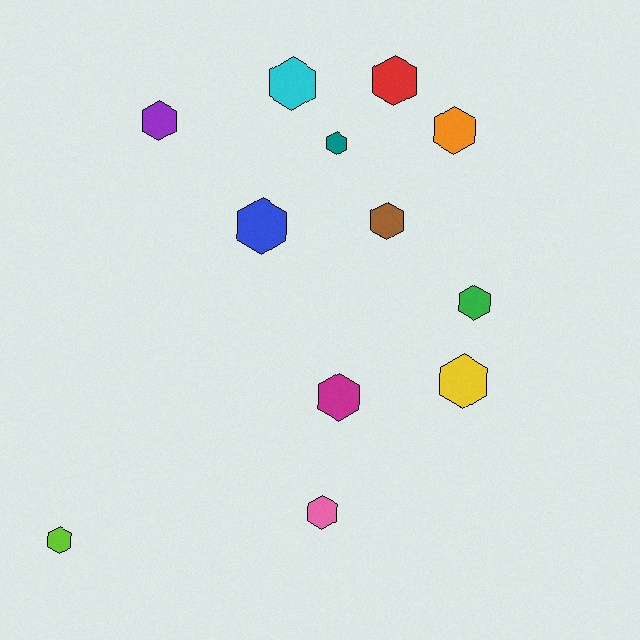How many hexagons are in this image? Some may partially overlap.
There are 12 hexagons.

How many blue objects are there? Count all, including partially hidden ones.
There is 1 blue object.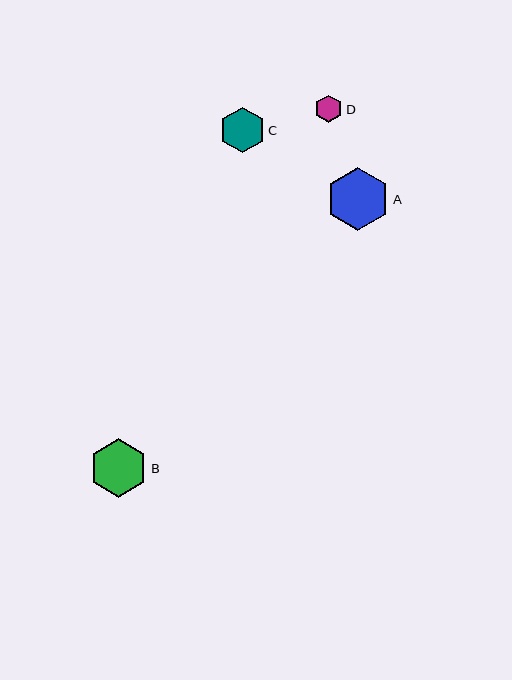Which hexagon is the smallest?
Hexagon D is the smallest with a size of approximately 28 pixels.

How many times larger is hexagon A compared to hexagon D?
Hexagon A is approximately 2.3 times the size of hexagon D.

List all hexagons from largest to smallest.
From largest to smallest: A, B, C, D.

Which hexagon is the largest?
Hexagon A is the largest with a size of approximately 63 pixels.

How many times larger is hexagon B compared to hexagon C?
Hexagon B is approximately 1.3 times the size of hexagon C.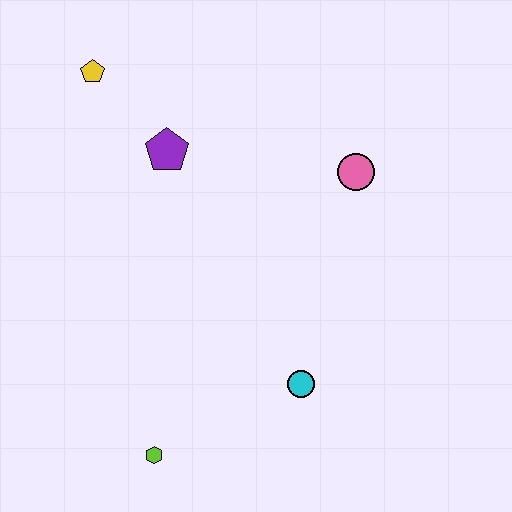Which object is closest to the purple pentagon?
The yellow pentagon is closest to the purple pentagon.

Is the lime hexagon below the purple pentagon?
Yes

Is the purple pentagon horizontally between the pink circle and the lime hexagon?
Yes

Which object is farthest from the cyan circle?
The yellow pentagon is farthest from the cyan circle.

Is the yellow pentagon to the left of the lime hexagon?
Yes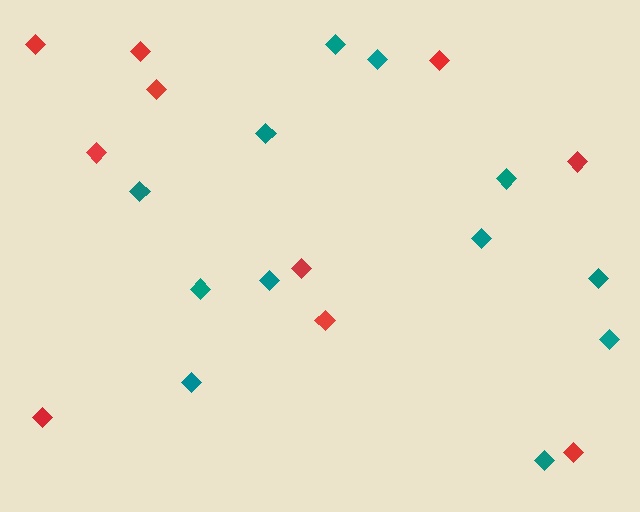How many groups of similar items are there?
There are 2 groups: one group of teal diamonds (12) and one group of red diamonds (10).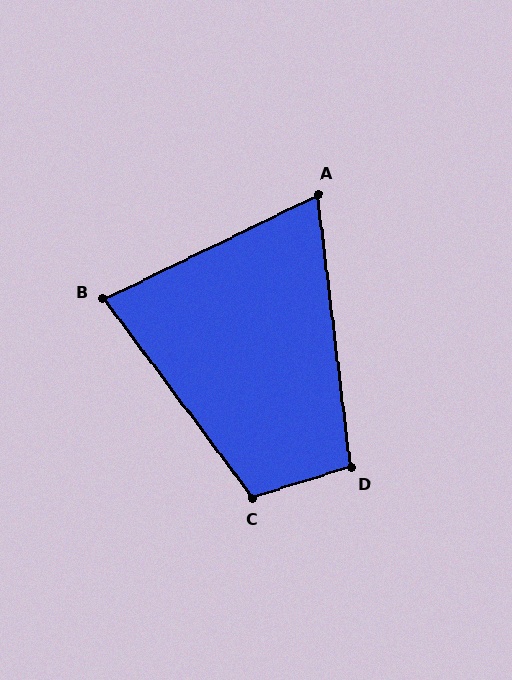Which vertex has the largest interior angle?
C, at approximately 109 degrees.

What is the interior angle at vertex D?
Approximately 101 degrees (obtuse).